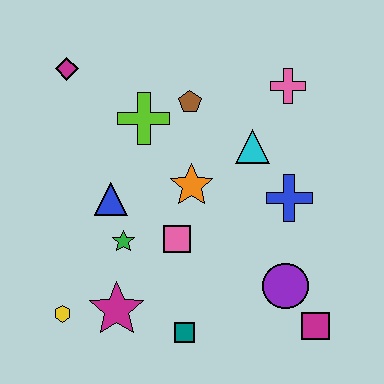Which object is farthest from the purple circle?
The magenta diamond is farthest from the purple circle.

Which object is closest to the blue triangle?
The green star is closest to the blue triangle.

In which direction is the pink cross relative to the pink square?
The pink cross is above the pink square.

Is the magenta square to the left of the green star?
No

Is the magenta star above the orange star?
No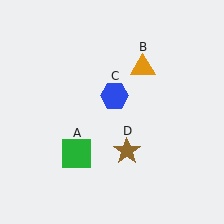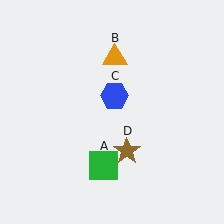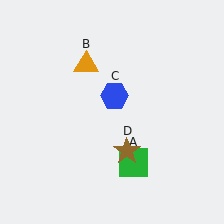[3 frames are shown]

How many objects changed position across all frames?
2 objects changed position: green square (object A), orange triangle (object B).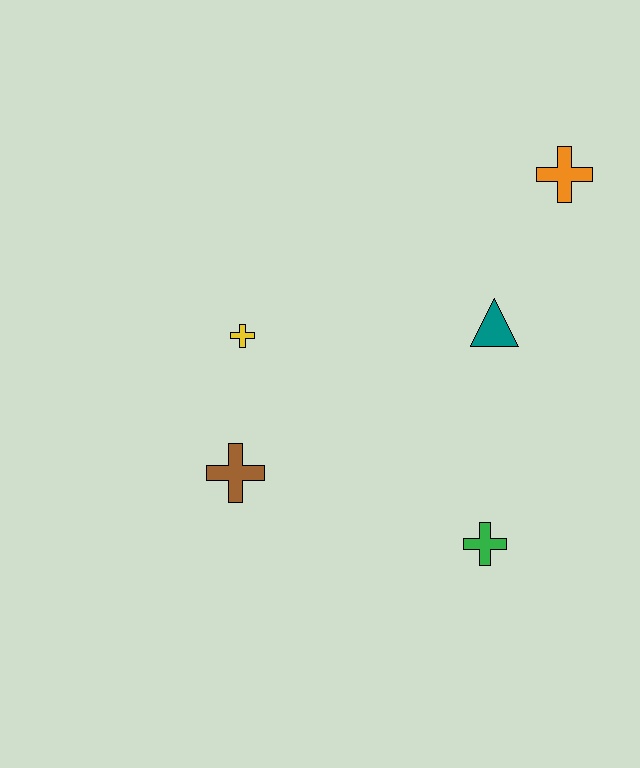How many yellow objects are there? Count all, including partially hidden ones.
There is 1 yellow object.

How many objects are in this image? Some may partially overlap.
There are 5 objects.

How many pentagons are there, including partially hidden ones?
There are no pentagons.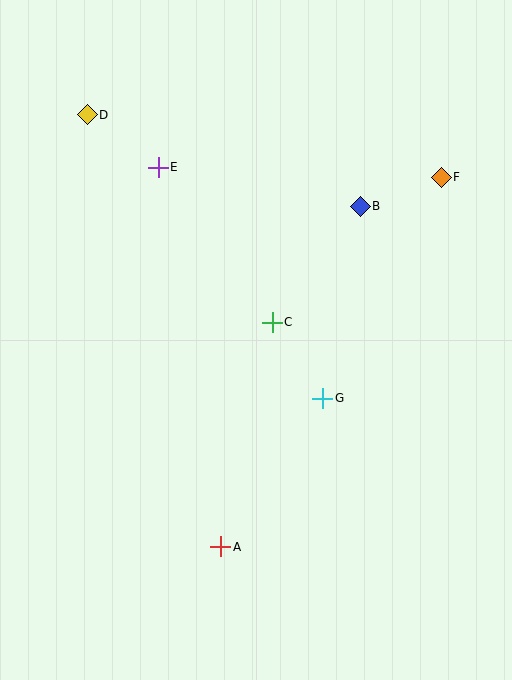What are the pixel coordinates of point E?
Point E is at (158, 167).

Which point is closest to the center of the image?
Point C at (272, 322) is closest to the center.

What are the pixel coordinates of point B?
Point B is at (360, 206).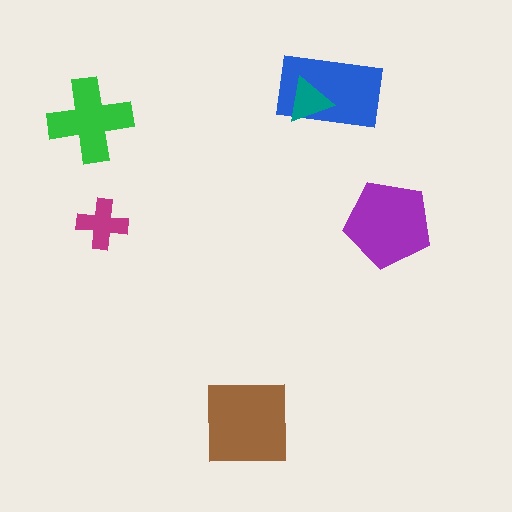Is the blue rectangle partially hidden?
Yes, it is partially covered by another shape.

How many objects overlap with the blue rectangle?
1 object overlaps with the blue rectangle.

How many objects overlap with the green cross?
0 objects overlap with the green cross.